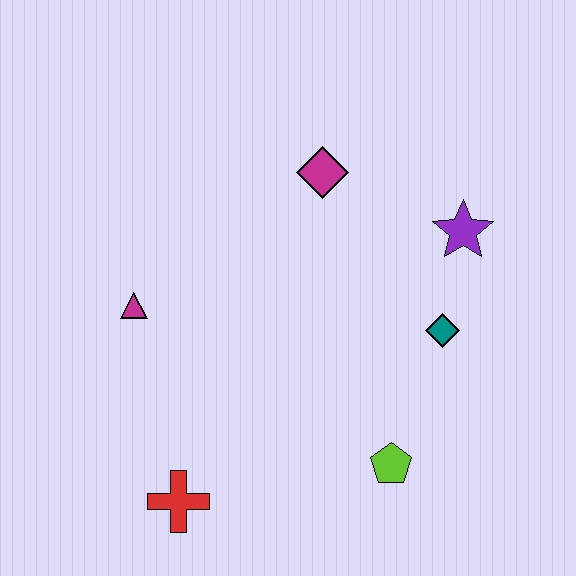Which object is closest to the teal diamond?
The purple star is closest to the teal diamond.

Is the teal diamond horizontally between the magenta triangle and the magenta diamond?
No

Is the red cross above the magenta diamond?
No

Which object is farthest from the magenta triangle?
The purple star is farthest from the magenta triangle.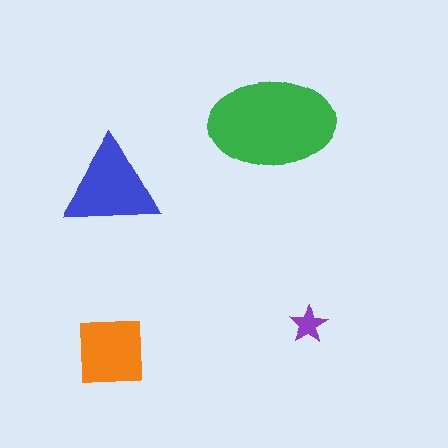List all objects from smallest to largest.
The purple star, the orange square, the blue triangle, the green ellipse.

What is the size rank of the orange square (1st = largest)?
3rd.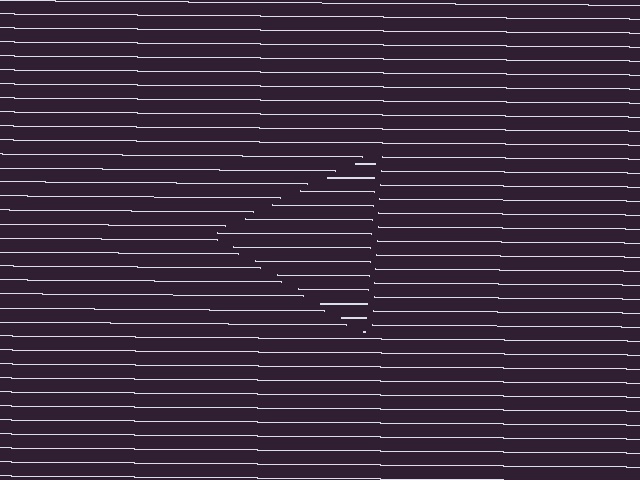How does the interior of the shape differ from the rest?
The interior of the shape contains the same grating, shifted by half a period — the contour is defined by the phase discontinuity where line-ends from the inner and outer gratings abut.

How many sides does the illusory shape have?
3 sides — the line-ends trace a triangle.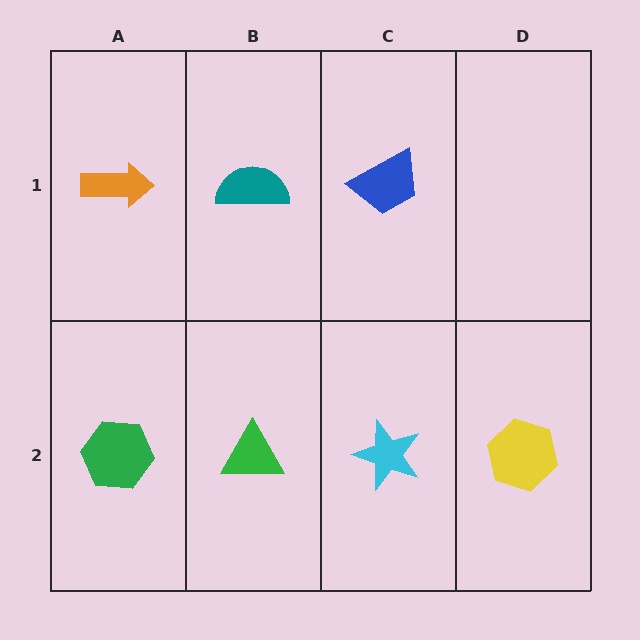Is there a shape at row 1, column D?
No, that cell is empty.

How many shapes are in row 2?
4 shapes.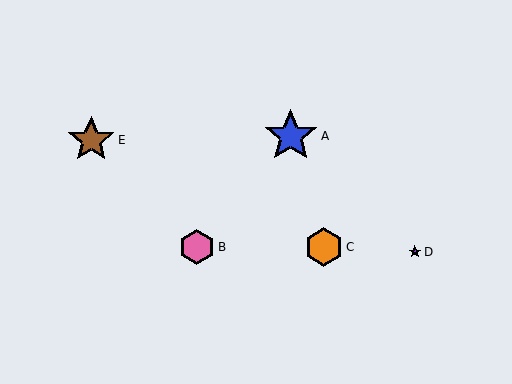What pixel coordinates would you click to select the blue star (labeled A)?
Click at (291, 136) to select the blue star A.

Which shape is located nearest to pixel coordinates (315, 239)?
The orange hexagon (labeled C) at (324, 247) is nearest to that location.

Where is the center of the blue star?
The center of the blue star is at (291, 136).